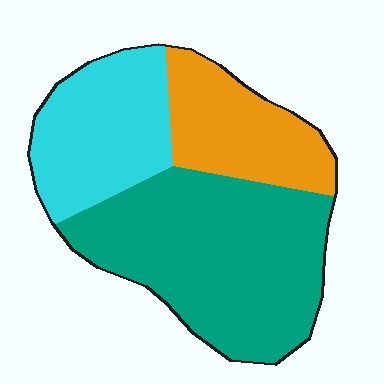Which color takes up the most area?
Teal, at roughly 50%.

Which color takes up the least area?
Orange, at roughly 20%.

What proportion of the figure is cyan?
Cyan covers around 25% of the figure.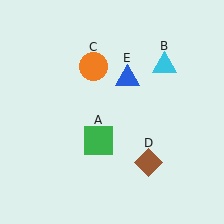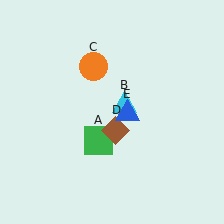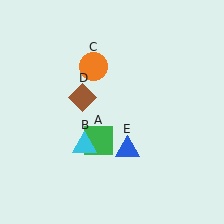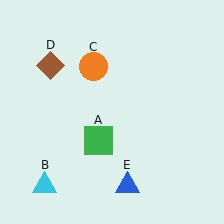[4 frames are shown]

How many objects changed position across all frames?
3 objects changed position: cyan triangle (object B), brown diamond (object D), blue triangle (object E).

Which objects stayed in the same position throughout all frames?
Green square (object A) and orange circle (object C) remained stationary.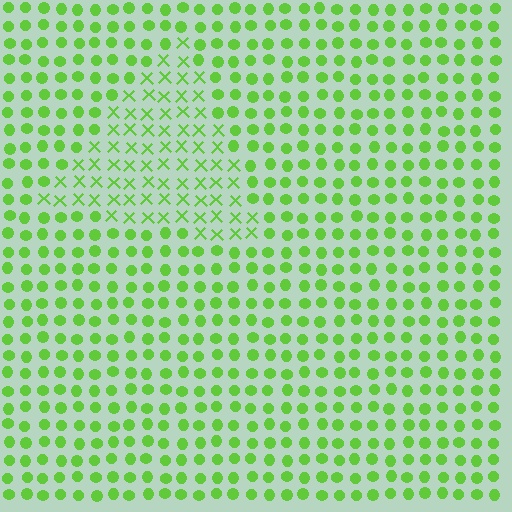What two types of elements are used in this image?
The image uses X marks inside the triangle region and circles outside it.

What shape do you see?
I see a triangle.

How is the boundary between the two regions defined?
The boundary is defined by a change in element shape: X marks inside vs. circles outside. All elements share the same color and spacing.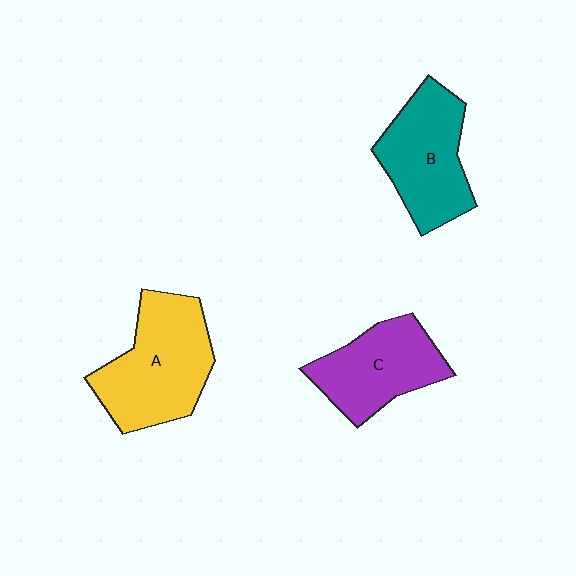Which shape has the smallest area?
Shape C (purple).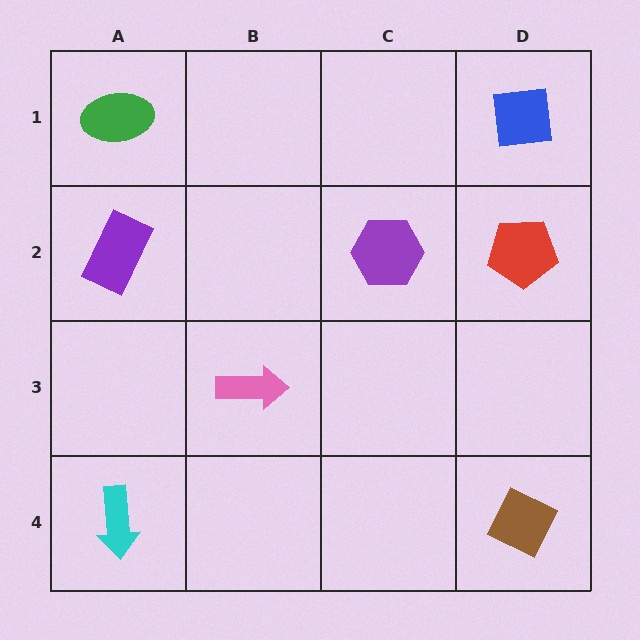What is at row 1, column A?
A green ellipse.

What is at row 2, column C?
A purple hexagon.